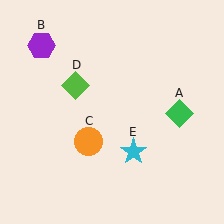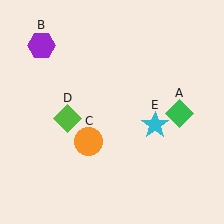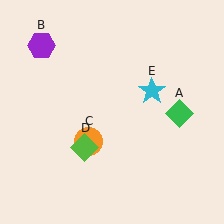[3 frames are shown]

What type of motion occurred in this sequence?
The lime diamond (object D), cyan star (object E) rotated counterclockwise around the center of the scene.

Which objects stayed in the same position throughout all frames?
Green diamond (object A) and purple hexagon (object B) and orange circle (object C) remained stationary.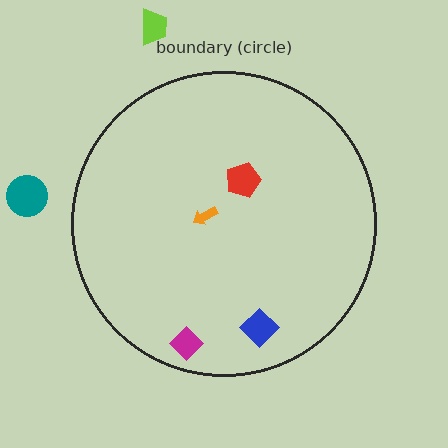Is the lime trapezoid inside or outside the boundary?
Outside.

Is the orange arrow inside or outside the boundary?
Inside.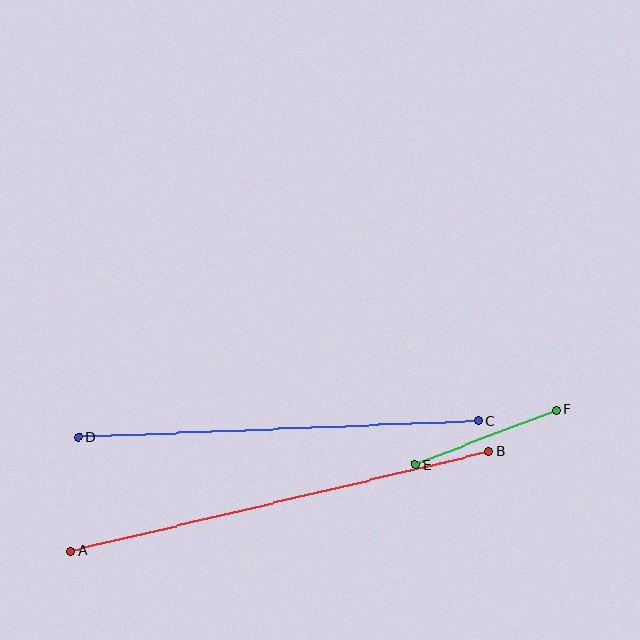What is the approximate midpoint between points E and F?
The midpoint is at approximately (486, 437) pixels.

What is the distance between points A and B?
The distance is approximately 429 pixels.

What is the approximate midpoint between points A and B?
The midpoint is at approximately (280, 501) pixels.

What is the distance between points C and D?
The distance is approximately 400 pixels.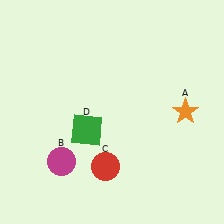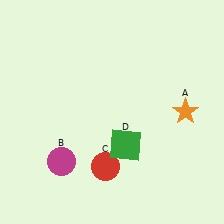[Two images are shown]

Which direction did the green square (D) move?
The green square (D) moved right.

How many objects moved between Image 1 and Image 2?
1 object moved between the two images.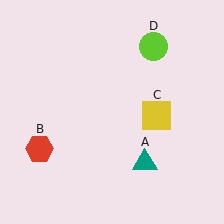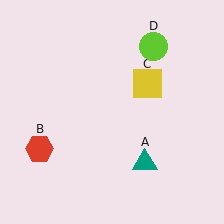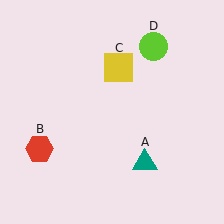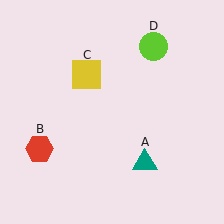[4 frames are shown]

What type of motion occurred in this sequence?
The yellow square (object C) rotated counterclockwise around the center of the scene.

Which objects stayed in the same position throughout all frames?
Teal triangle (object A) and red hexagon (object B) and lime circle (object D) remained stationary.